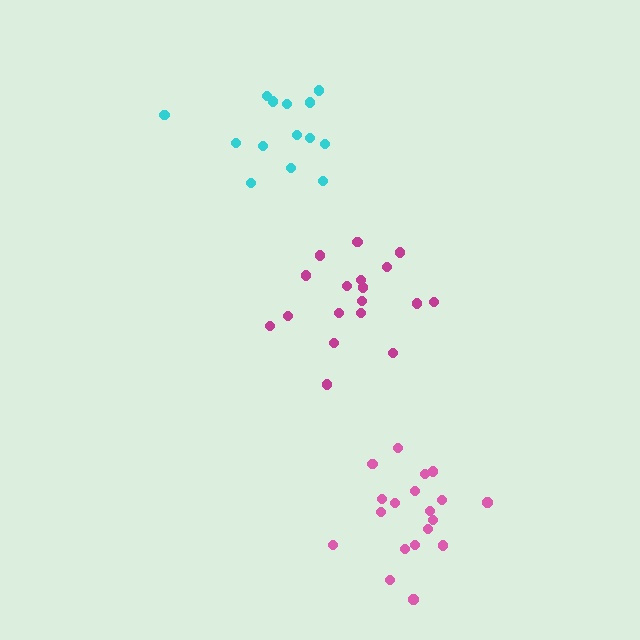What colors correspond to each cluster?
The clusters are colored: magenta, cyan, pink.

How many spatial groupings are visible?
There are 3 spatial groupings.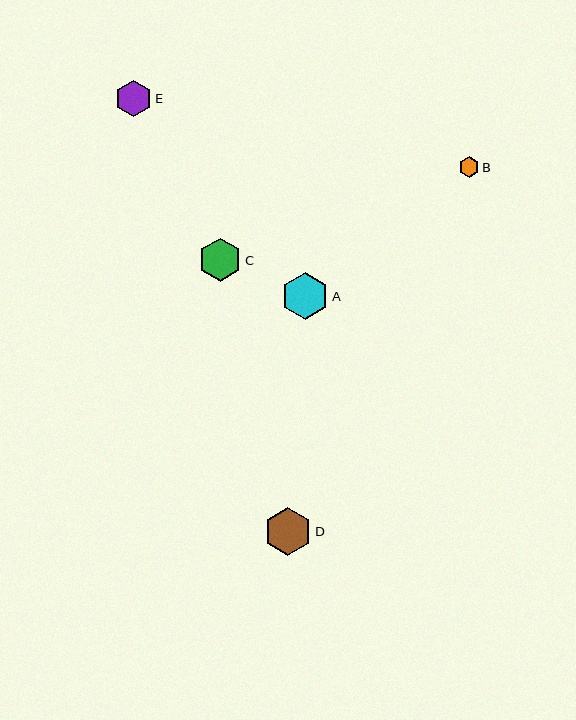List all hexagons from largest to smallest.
From largest to smallest: D, A, C, E, B.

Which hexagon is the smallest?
Hexagon B is the smallest with a size of approximately 20 pixels.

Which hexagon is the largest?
Hexagon D is the largest with a size of approximately 48 pixels.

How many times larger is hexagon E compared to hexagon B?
Hexagon E is approximately 1.8 times the size of hexagon B.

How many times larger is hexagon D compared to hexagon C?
Hexagon D is approximately 1.1 times the size of hexagon C.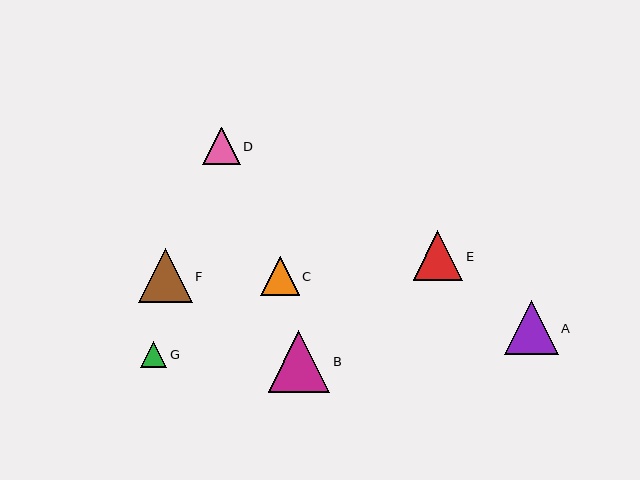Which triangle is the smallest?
Triangle G is the smallest with a size of approximately 26 pixels.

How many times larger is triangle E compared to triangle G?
Triangle E is approximately 1.9 times the size of triangle G.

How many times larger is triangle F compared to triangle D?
Triangle F is approximately 1.4 times the size of triangle D.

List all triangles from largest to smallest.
From largest to smallest: B, F, A, E, C, D, G.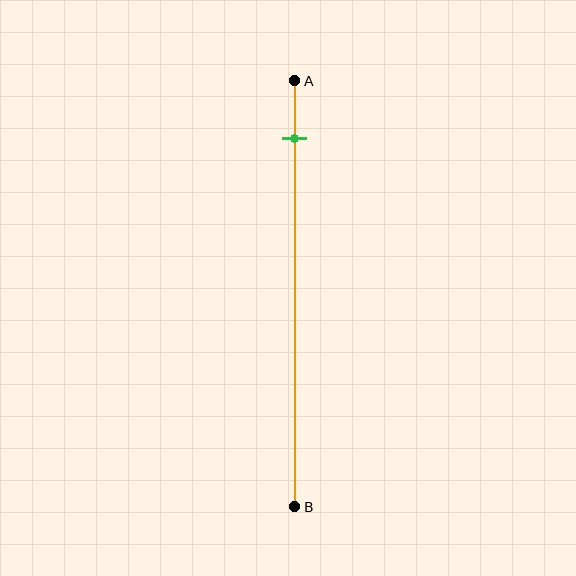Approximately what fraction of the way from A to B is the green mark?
The green mark is approximately 15% of the way from A to B.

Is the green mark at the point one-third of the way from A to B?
No, the mark is at about 15% from A, not at the 33% one-third point.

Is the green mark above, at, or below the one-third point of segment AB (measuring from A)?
The green mark is above the one-third point of segment AB.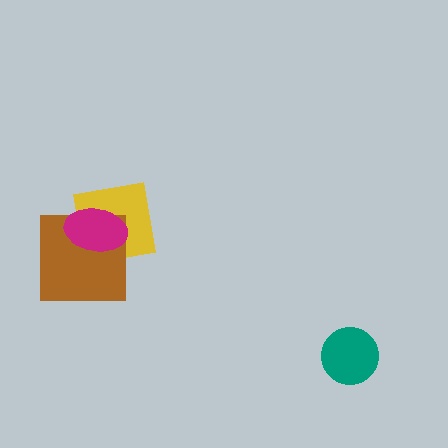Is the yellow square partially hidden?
Yes, it is partially covered by another shape.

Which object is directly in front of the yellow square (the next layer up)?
The brown square is directly in front of the yellow square.